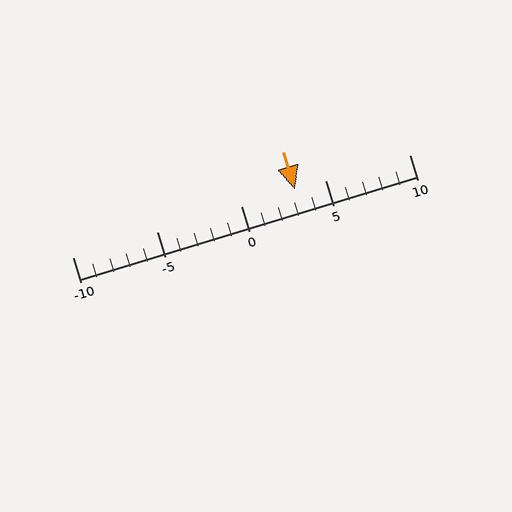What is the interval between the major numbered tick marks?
The major tick marks are spaced 5 units apart.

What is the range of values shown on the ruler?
The ruler shows values from -10 to 10.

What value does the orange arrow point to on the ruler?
The orange arrow points to approximately 3.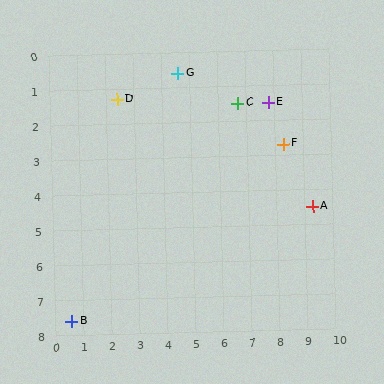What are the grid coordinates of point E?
Point E is at approximately (7.8, 1.5).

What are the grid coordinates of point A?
Point A is at approximately (9.3, 4.5).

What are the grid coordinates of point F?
Point F is at approximately (8.3, 2.7).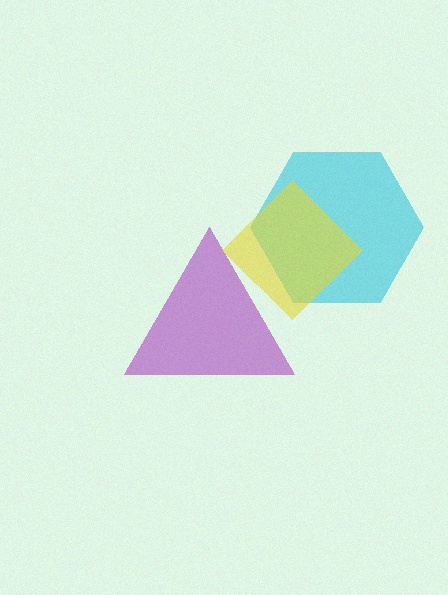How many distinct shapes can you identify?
There are 3 distinct shapes: a purple triangle, a cyan hexagon, a yellow diamond.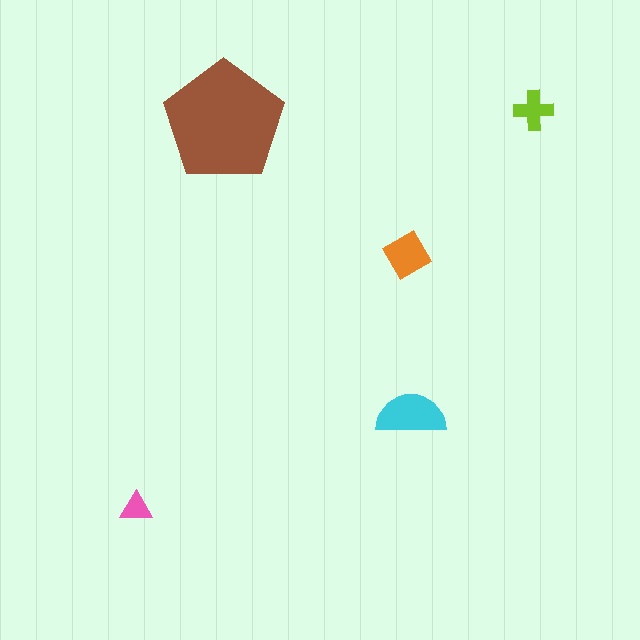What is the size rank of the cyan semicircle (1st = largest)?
2nd.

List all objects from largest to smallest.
The brown pentagon, the cyan semicircle, the orange diamond, the lime cross, the pink triangle.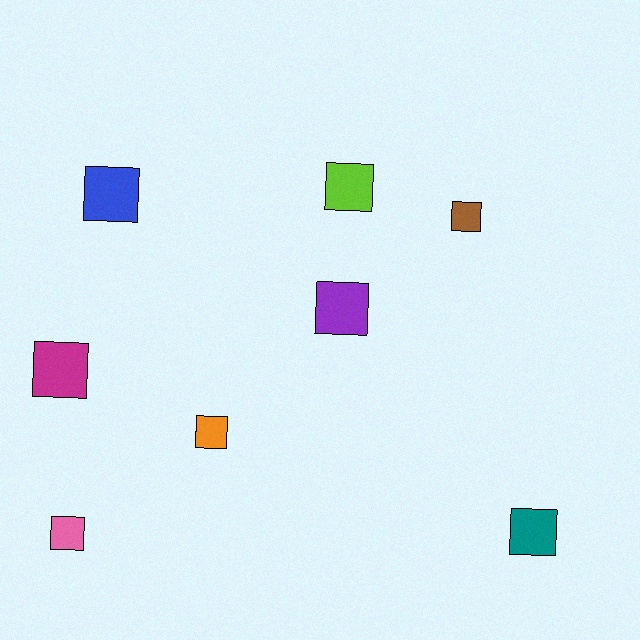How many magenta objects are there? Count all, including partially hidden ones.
There is 1 magenta object.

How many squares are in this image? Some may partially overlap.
There are 8 squares.